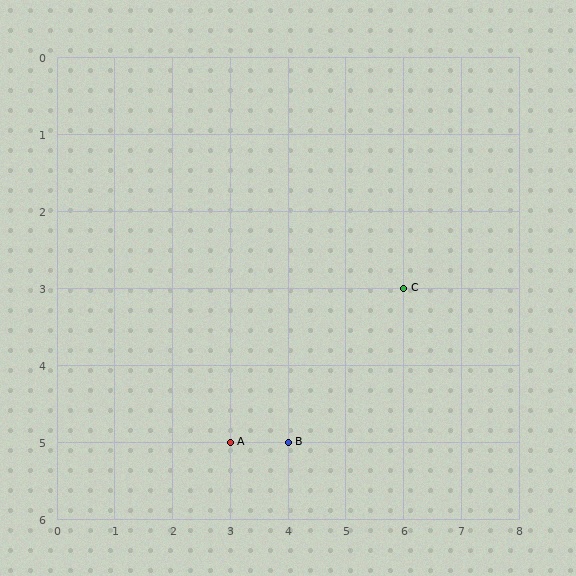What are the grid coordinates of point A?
Point A is at grid coordinates (3, 5).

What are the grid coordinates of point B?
Point B is at grid coordinates (4, 5).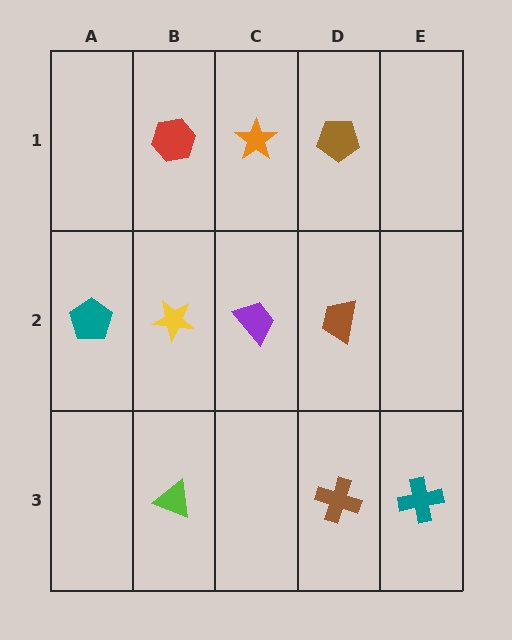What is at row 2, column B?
A yellow star.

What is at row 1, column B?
A red hexagon.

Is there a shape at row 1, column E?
No, that cell is empty.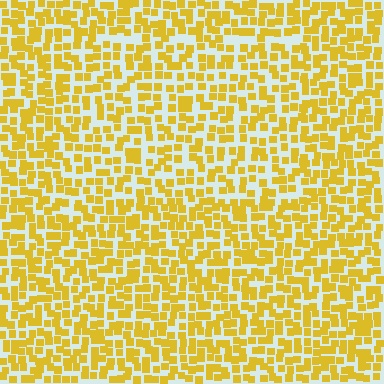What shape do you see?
I see a rectangle.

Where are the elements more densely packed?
The elements are more densely packed outside the rectangle boundary.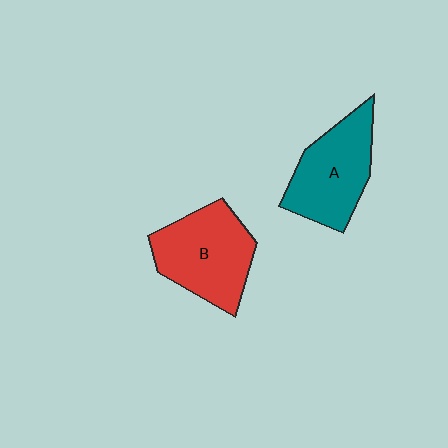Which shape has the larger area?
Shape B (red).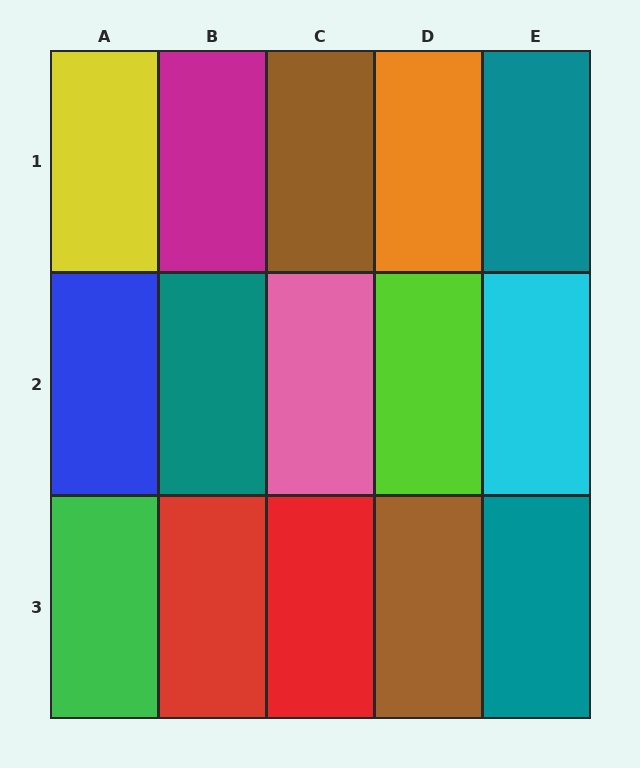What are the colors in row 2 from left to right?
Blue, teal, pink, lime, cyan.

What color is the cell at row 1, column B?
Magenta.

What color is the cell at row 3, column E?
Teal.